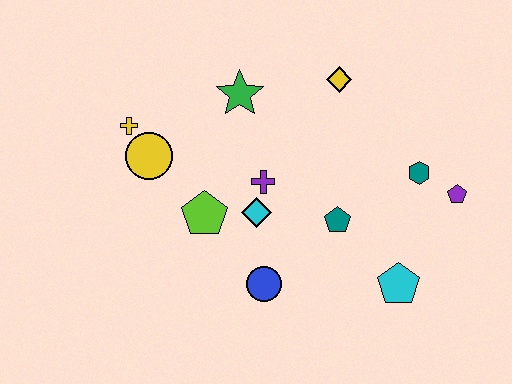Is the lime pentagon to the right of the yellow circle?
Yes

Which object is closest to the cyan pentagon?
The teal pentagon is closest to the cyan pentagon.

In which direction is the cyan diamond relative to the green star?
The cyan diamond is below the green star.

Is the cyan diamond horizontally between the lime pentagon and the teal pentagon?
Yes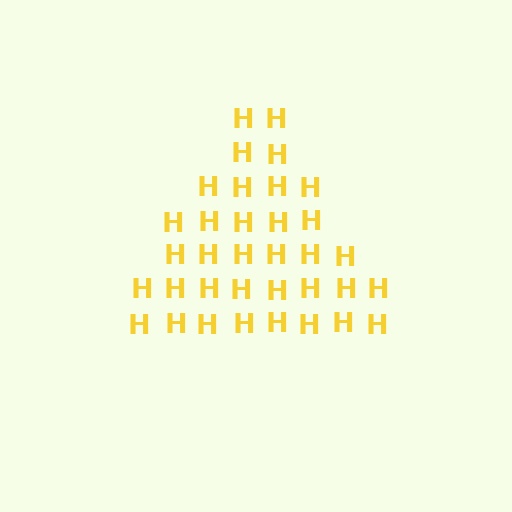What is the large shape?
The large shape is a triangle.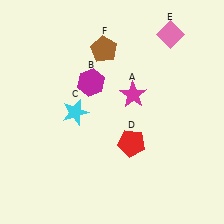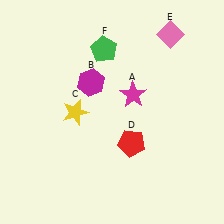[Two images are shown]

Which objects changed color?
C changed from cyan to yellow. F changed from brown to green.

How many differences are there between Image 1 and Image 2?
There are 2 differences between the two images.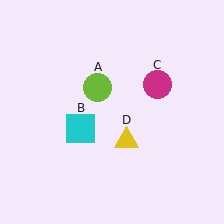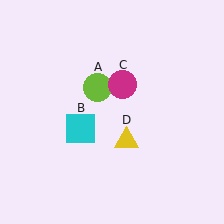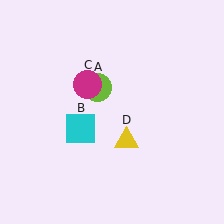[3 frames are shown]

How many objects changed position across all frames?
1 object changed position: magenta circle (object C).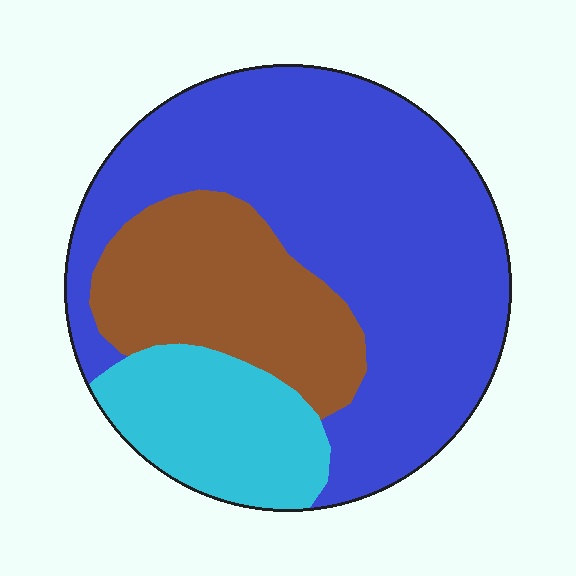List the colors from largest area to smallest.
From largest to smallest: blue, brown, cyan.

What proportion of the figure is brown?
Brown takes up between a sixth and a third of the figure.